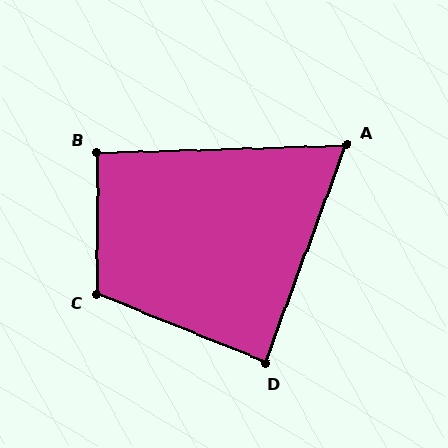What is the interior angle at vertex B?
Approximately 92 degrees (approximately right).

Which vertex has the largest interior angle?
C, at approximately 112 degrees.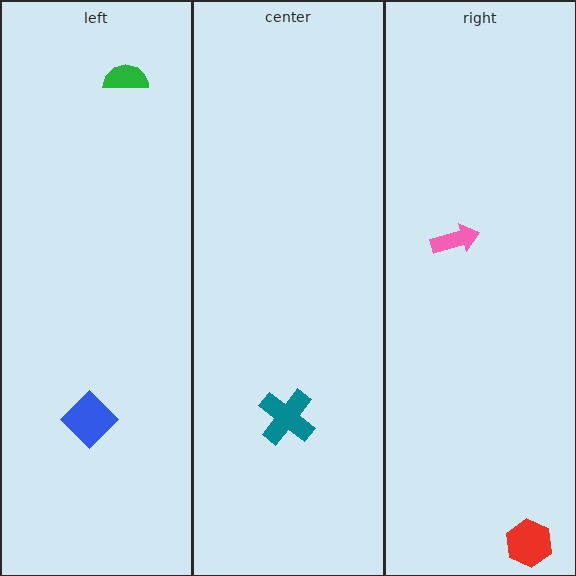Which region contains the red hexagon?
The right region.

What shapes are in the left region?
The blue diamond, the green semicircle.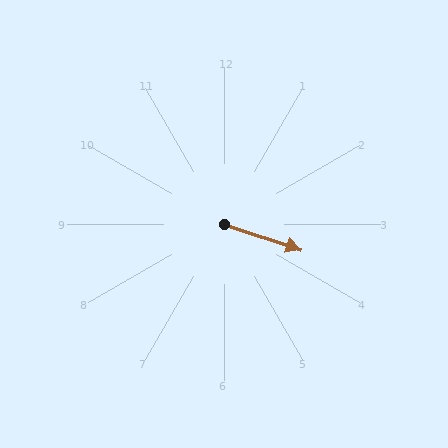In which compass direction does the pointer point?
East.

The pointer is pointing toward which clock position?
Roughly 4 o'clock.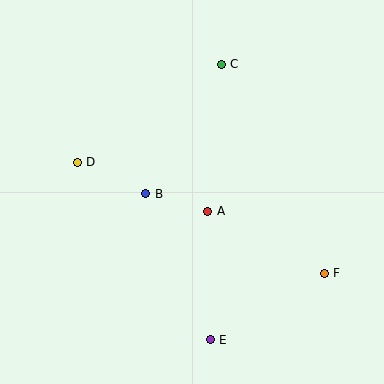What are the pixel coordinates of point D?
Point D is at (77, 163).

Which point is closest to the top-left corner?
Point D is closest to the top-left corner.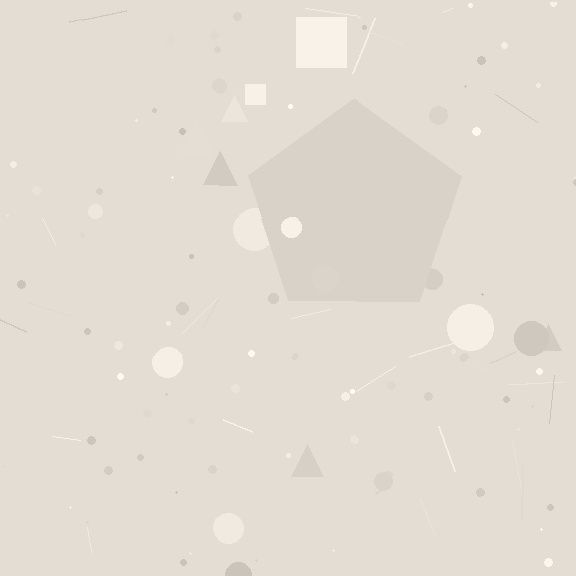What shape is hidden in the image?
A pentagon is hidden in the image.